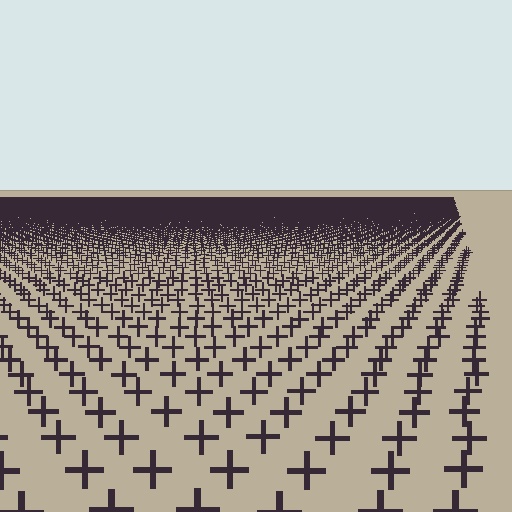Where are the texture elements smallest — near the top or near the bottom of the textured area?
Near the top.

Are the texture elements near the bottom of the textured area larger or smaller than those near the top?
Larger. Near the bottom, elements are closer to the viewer and appear at a bigger on-screen size.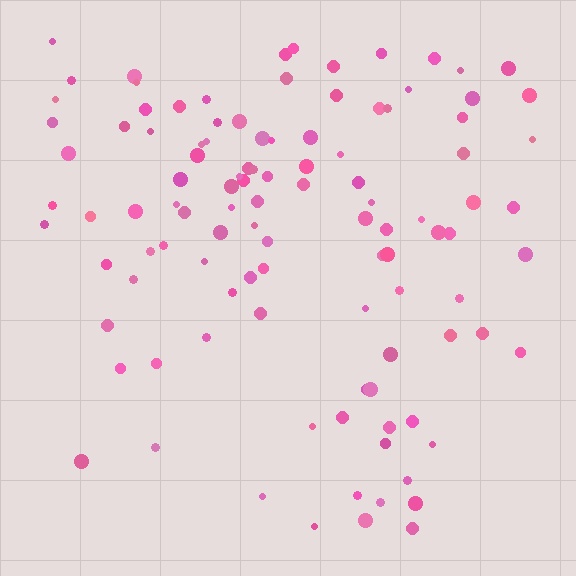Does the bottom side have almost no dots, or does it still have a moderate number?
Still a moderate number, just noticeably fewer than the top.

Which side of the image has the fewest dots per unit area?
The bottom.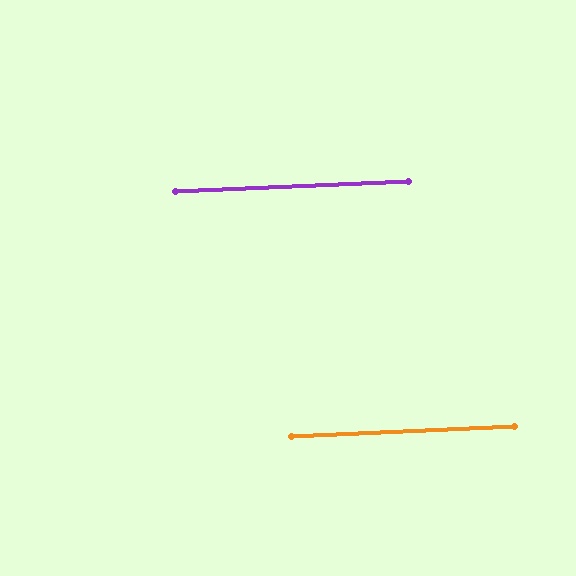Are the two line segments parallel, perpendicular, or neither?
Parallel — their directions differ by only 0.0°.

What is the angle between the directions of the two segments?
Approximately 0 degrees.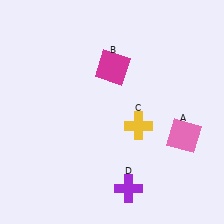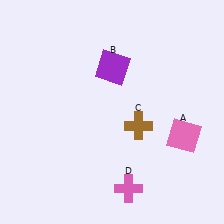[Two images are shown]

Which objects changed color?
B changed from magenta to purple. C changed from yellow to brown. D changed from purple to pink.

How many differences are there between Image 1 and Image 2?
There are 3 differences between the two images.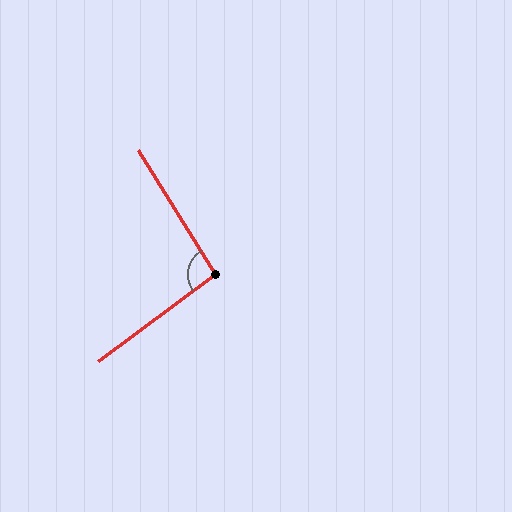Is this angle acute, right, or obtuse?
It is approximately a right angle.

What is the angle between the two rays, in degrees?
Approximately 94 degrees.